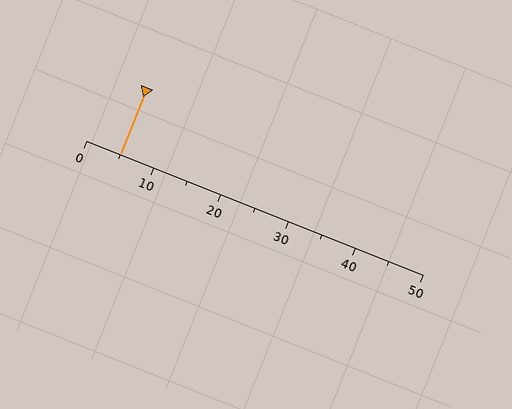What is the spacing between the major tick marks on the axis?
The major ticks are spaced 10 apart.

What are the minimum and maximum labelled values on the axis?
The axis runs from 0 to 50.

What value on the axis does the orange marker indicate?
The marker indicates approximately 5.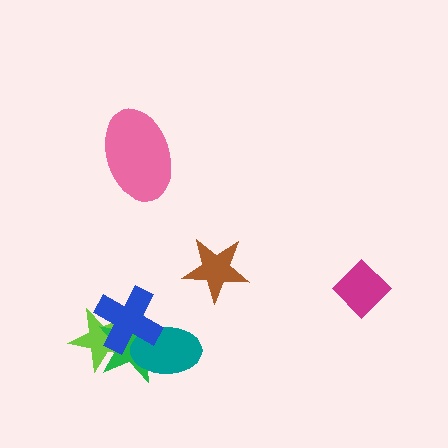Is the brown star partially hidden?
No, no other shape covers it.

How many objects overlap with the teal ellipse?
2 objects overlap with the teal ellipse.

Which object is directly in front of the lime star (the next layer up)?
The green star is directly in front of the lime star.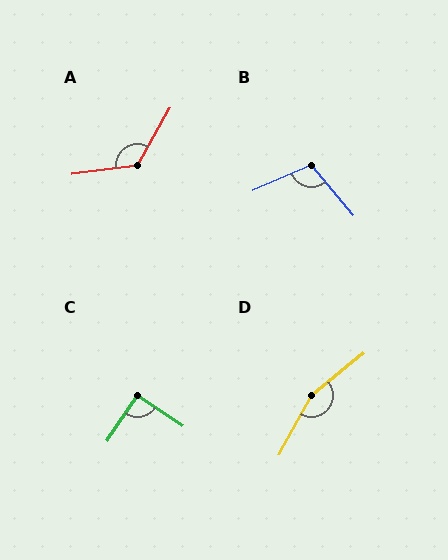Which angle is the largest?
D, at approximately 157 degrees.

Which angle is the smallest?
C, at approximately 89 degrees.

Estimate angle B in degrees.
Approximately 106 degrees.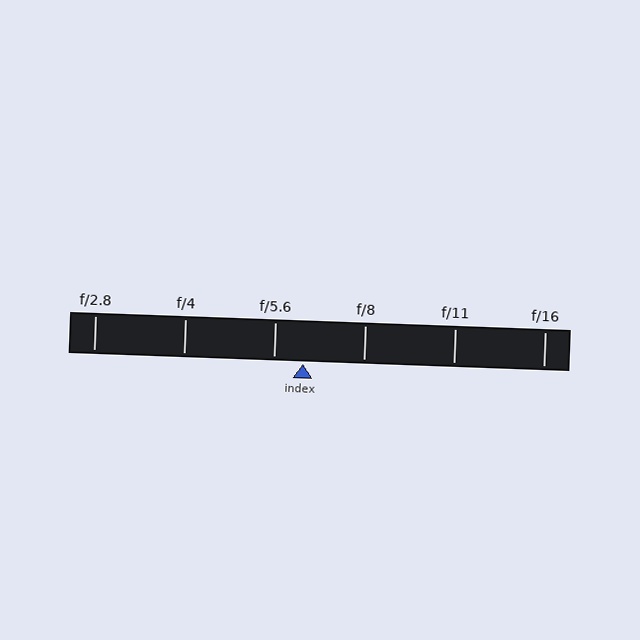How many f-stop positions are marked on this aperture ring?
There are 6 f-stop positions marked.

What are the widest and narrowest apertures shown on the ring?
The widest aperture shown is f/2.8 and the narrowest is f/16.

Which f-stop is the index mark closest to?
The index mark is closest to f/5.6.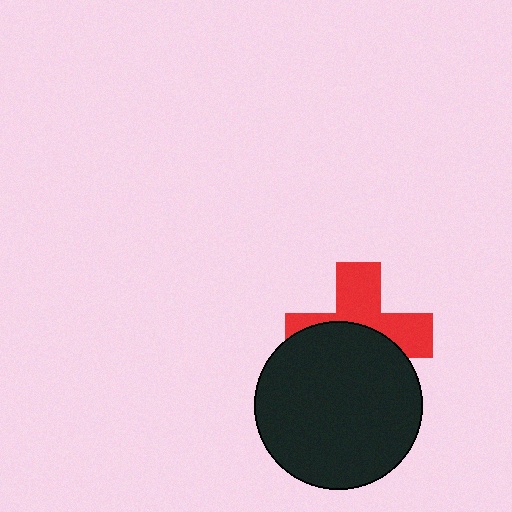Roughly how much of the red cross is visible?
About half of it is visible (roughly 49%).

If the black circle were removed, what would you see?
You would see the complete red cross.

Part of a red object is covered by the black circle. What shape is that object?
It is a cross.